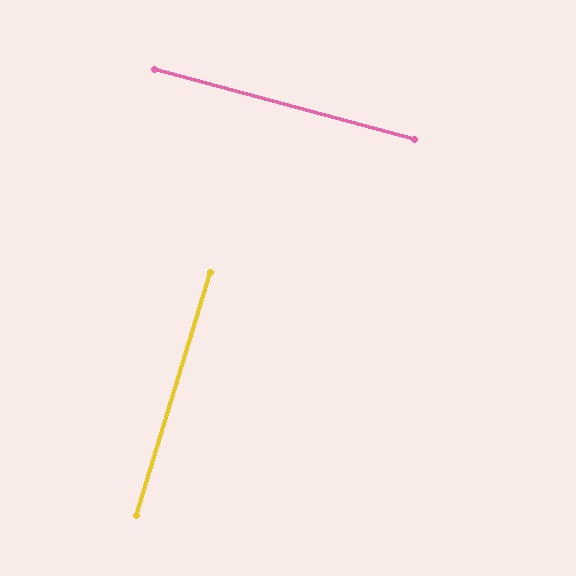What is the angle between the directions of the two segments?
Approximately 88 degrees.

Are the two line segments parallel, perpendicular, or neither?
Perpendicular — they meet at approximately 88°.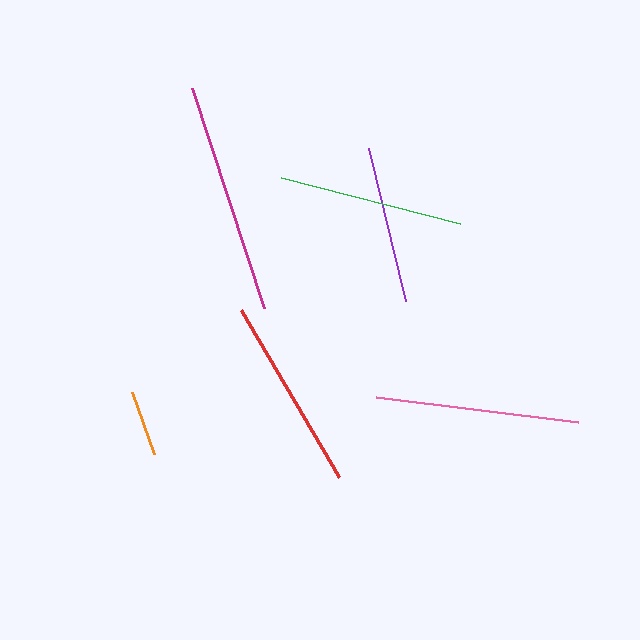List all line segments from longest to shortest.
From longest to shortest: magenta, pink, red, green, purple, orange.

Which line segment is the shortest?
The orange line is the shortest at approximately 66 pixels.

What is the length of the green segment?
The green segment is approximately 185 pixels long.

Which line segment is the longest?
The magenta line is the longest at approximately 231 pixels.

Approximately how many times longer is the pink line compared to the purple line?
The pink line is approximately 1.3 times the length of the purple line.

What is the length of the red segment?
The red segment is approximately 194 pixels long.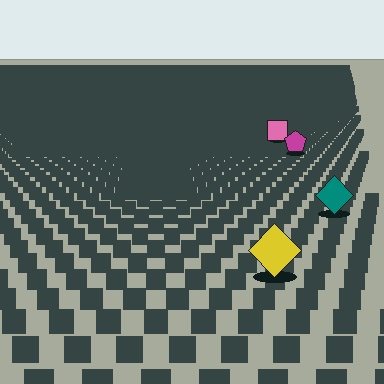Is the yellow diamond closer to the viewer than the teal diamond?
Yes. The yellow diamond is closer — you can tell from the texture gradient: the ground texture is coarser near it.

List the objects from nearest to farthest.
From nearest to farthest: the yellow diamond, the teal diamond, the magenta pentagon, the pink square.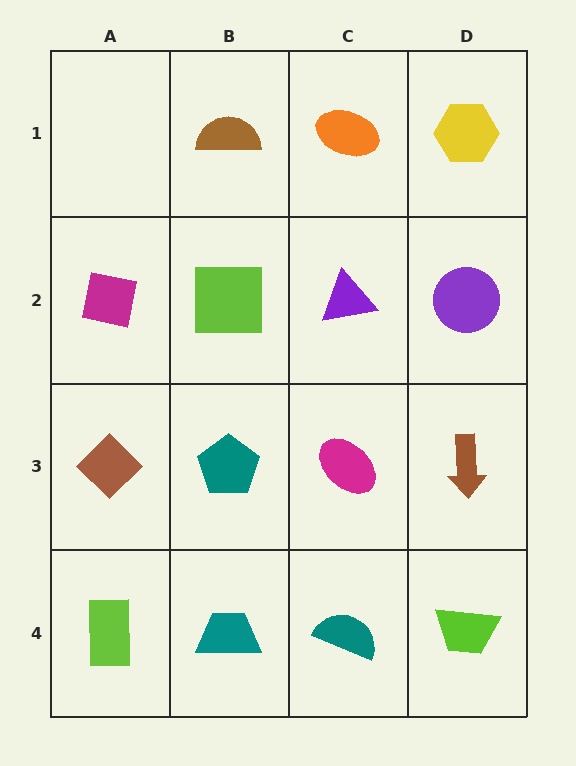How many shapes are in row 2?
4 shapes.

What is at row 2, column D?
A purple circle.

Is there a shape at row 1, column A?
No, that cell is empty.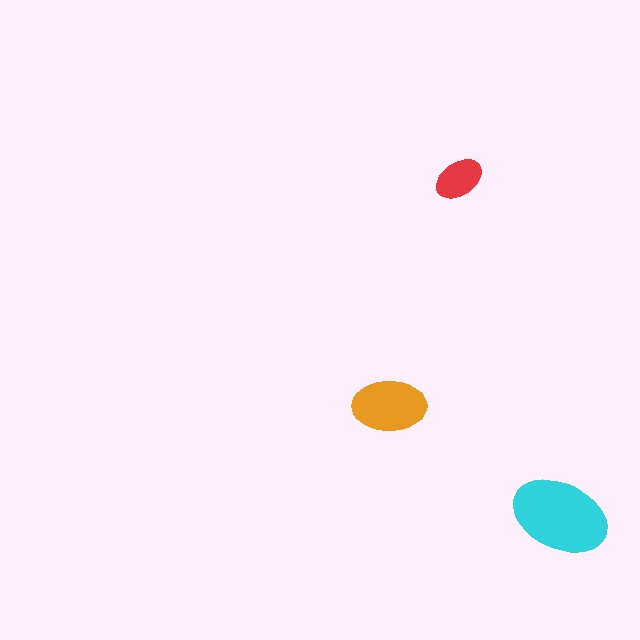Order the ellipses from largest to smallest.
the cyan one, the orange one, the red one.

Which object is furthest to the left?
The orange ellipse is leftmost.